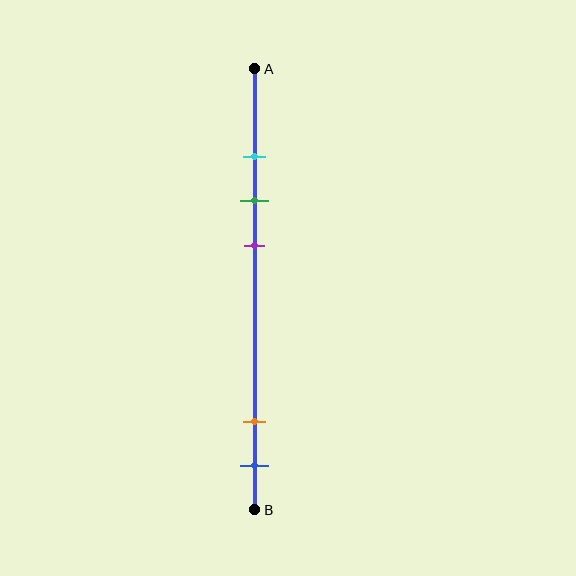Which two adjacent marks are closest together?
The cyan and green marks are the closest adjacent pair.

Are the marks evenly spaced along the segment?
No, the marks are not evenly spaced.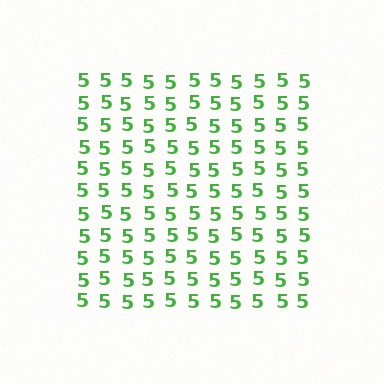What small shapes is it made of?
It is made of small digit 5's.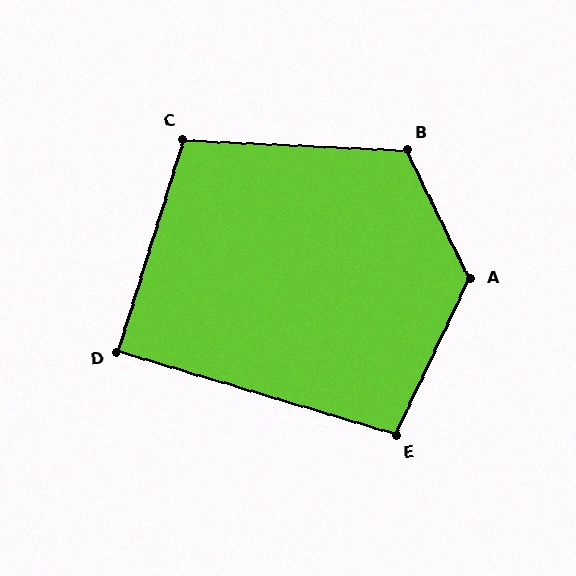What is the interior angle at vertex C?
Approximately 104 degrees (obtuse).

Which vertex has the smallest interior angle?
D, at approximately 89 degrees.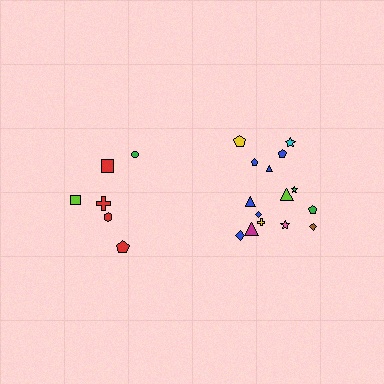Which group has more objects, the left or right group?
The right group.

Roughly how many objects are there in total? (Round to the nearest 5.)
Roughly 20 objects in total.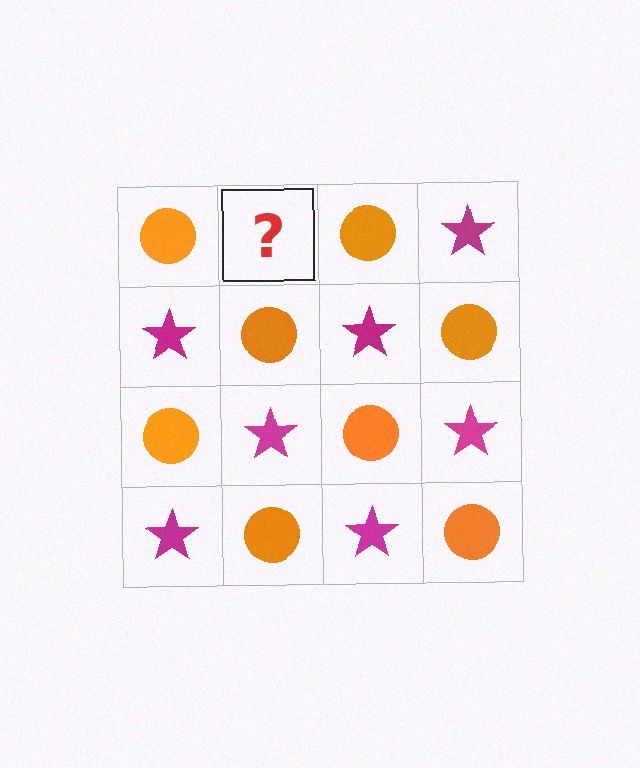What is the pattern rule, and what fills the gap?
The rule is that it alternates orange circle and magenta star in a checkerboard pattern. The gap should be filled with a magenta star.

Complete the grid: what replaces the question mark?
The question mark should be replaced with a magenta star.